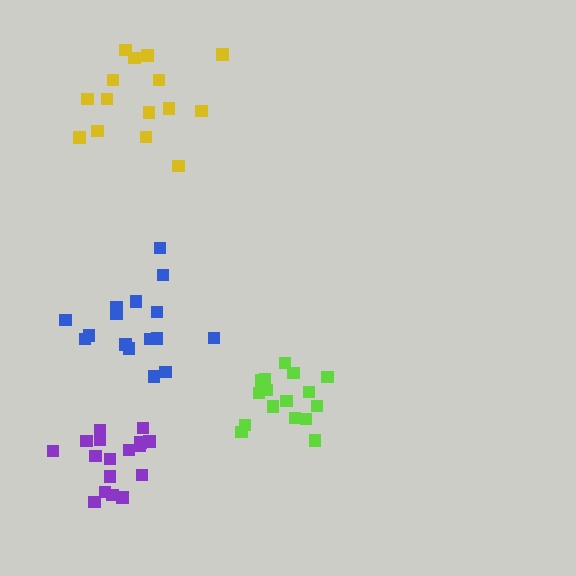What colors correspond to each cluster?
The clusters are colored: blue, purple, yellow, lime.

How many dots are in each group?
Group 1: 16 dots, Group 2: 17 dots, Group 3: 16 dots, Group 4: 16 dots (65 total).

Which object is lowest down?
The purple cluster is bottommost.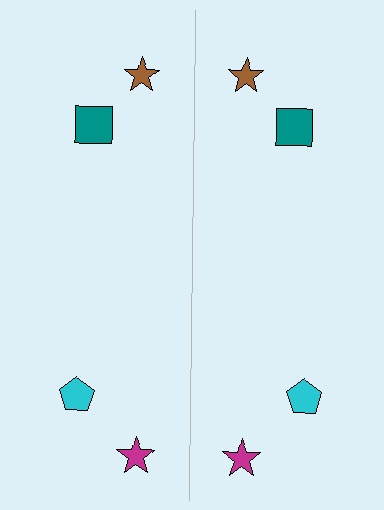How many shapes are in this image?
There are 8 shapes in this image.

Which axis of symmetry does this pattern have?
The pattern has a vertical axis of symmetry running through the center of the image.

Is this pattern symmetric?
Yes, this pattern has bilateral (reflection) symmetry.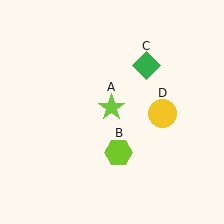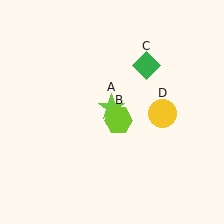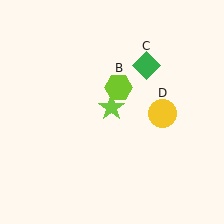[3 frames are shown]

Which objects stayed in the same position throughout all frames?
Lime star (object A) and green diamond (object C) and yellow circle (object D) remained stationary.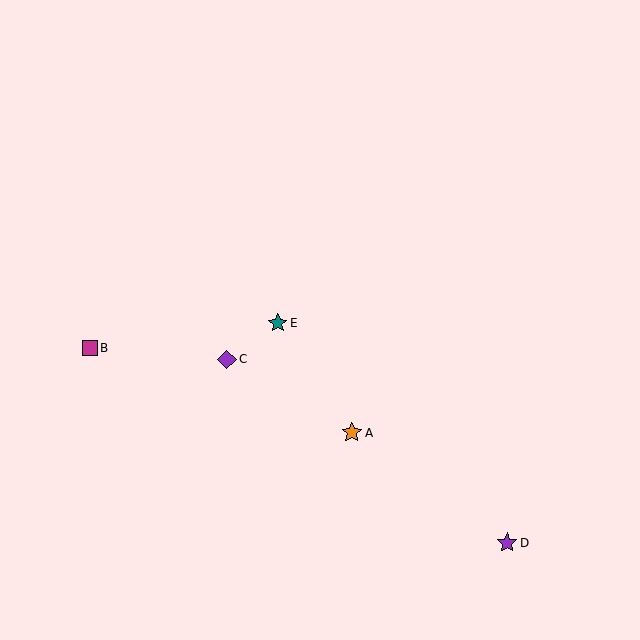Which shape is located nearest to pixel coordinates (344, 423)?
The orange star (labeled A) at (352, 433) is nearest to that location.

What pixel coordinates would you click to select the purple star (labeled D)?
Click at (507, 543) to select the purple star D.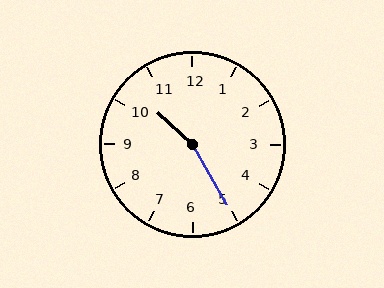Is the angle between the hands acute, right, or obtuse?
It is obtuse.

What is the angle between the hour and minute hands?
Approximately 162 degrees.